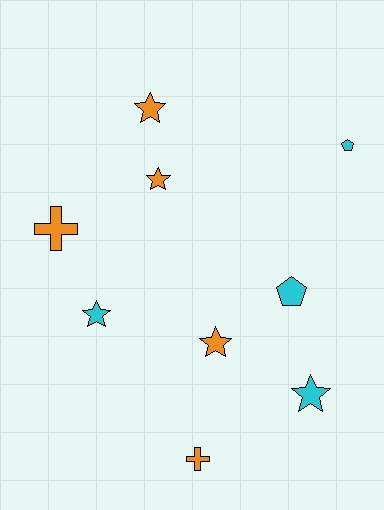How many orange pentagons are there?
There are no orange pentagons.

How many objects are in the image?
There are 9 objects.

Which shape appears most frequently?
Star, with 5 objects.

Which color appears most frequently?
Orange, with 5 objects.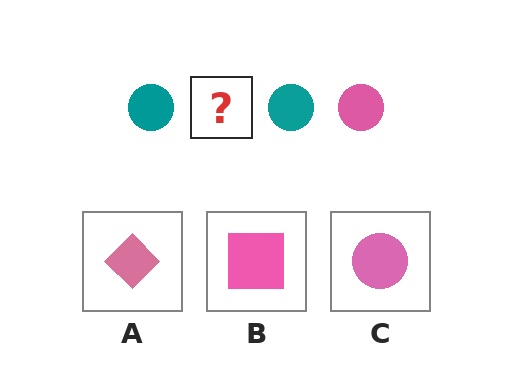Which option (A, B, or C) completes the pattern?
C.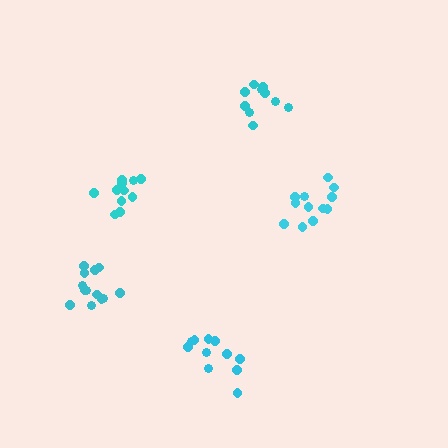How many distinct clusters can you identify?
There are 5 distinct clusters.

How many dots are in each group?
Group 1: 12 dots, Group 2: 11 dots, Group 3: 11 dots, Group 4: 13 dots, Group 5: 11 dots (58 total).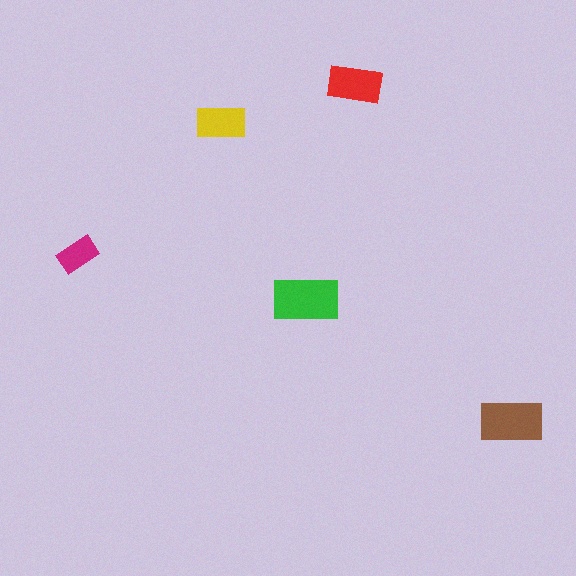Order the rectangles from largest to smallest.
the green one, the brown one, the red one, the yellow one, the magenta one.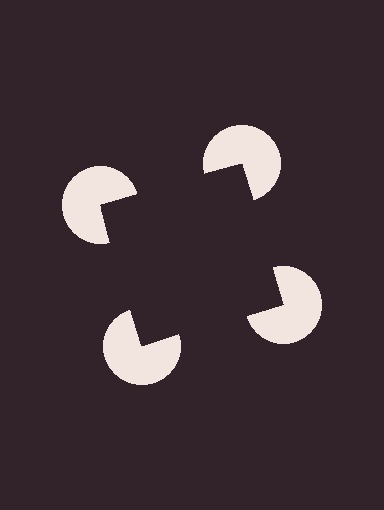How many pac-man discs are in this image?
There are 4 — one at each vertex of the illusory square.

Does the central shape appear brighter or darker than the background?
It typically appears slightly darker than the background, even though no actual brightness change is drawn.